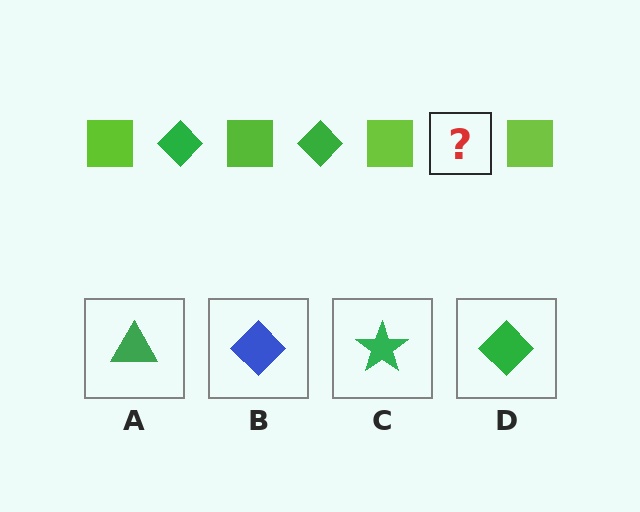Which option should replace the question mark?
Option D.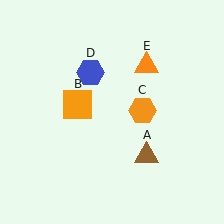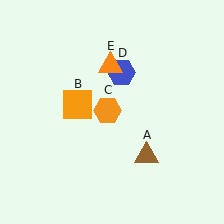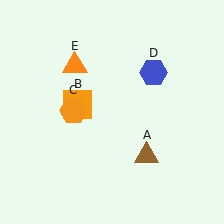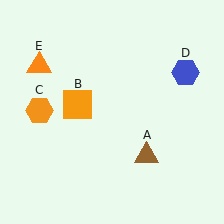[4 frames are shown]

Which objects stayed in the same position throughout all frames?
Brown triangle (object A) and orange square (object B) remained stationary.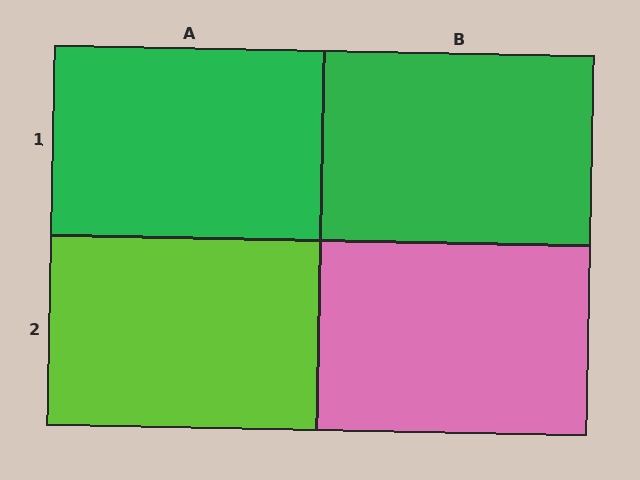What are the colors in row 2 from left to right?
Lime, pink.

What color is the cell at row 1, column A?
Green.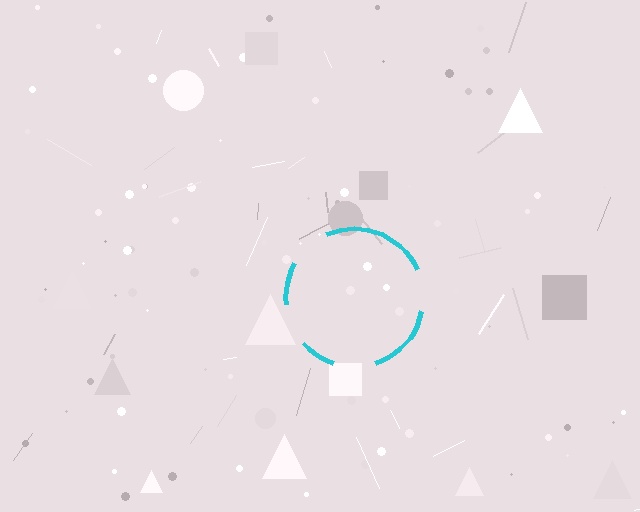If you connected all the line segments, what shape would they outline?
They would outline a circle.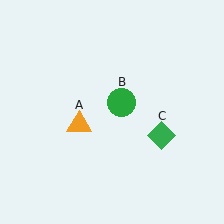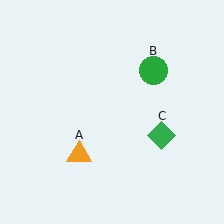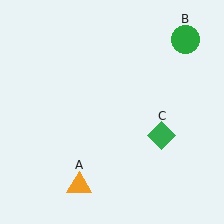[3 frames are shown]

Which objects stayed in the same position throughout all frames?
Green diamond (object C) remained stationary.